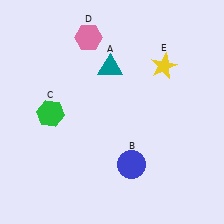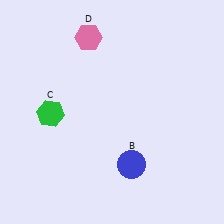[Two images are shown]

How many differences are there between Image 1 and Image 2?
There are 2 differences between the two images.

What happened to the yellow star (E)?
The yellow star (E) was removed in Image 2. It was in the top-right area of Image 1.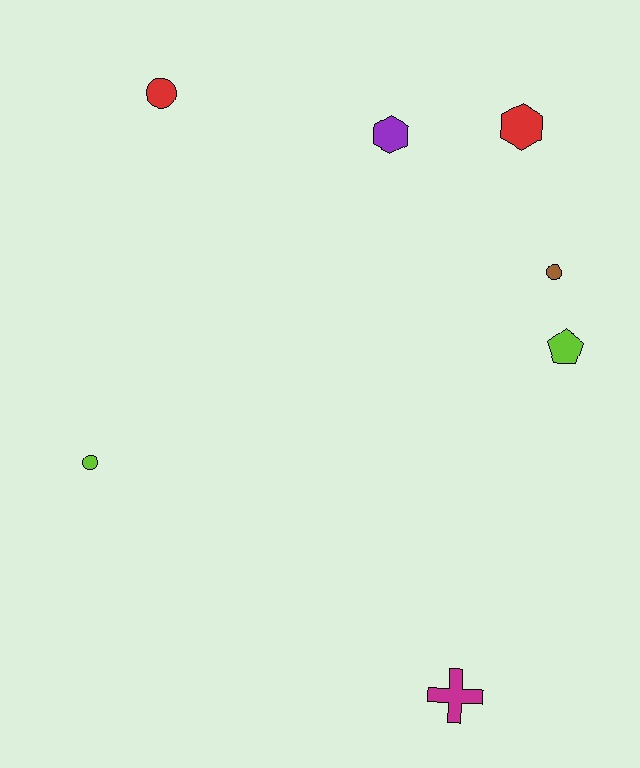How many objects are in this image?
There are 7 objects.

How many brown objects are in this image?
There is 1 brown object.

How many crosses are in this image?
There is 1 cross.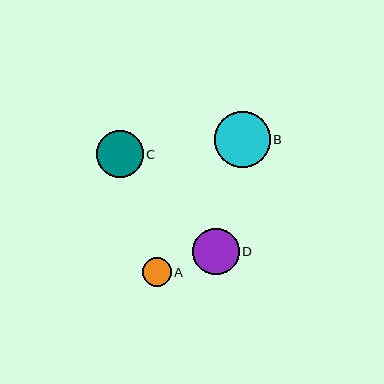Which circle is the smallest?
Circle A is the smallest with a size of approximately 29 pixels.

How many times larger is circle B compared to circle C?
Circle B is approximately 1.2 times the size of circle C.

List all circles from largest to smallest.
From largest to smallest: B, C, D, A.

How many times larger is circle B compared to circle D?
Circle B is approximately 1.2 times the size of circle D.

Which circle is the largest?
Circle B is the largest with a size of approximately 56 pixels.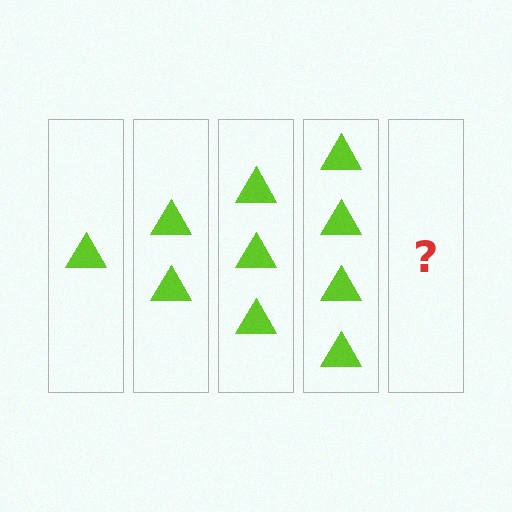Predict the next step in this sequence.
The next step is 5 triangles.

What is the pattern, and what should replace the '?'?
The pattern is that each step adds one more triangle. The '?' should be 5 triangles.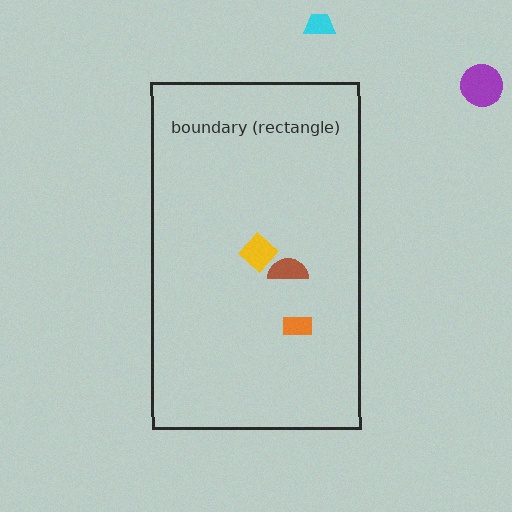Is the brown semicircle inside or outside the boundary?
Inside.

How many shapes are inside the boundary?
3 inside, 2 outside.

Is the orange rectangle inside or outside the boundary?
Inside.